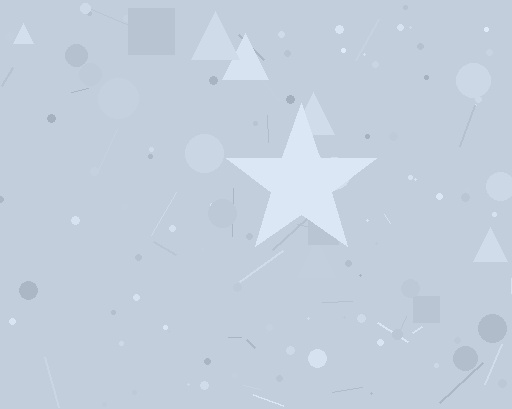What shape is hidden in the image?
A star is hidden in the image.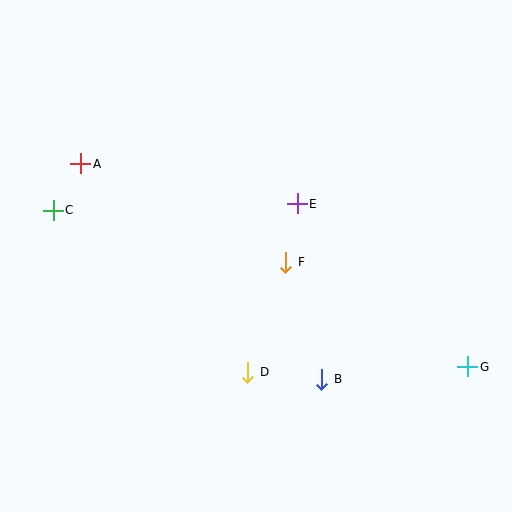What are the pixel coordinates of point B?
Point B is at (322, 379).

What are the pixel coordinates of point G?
Point G is at (468, 367).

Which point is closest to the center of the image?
Point F at (286, 262) is closest to the center.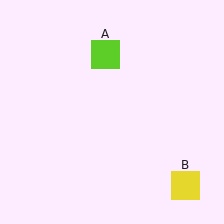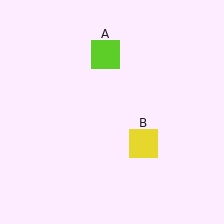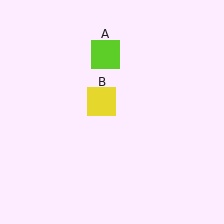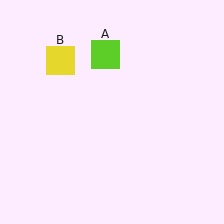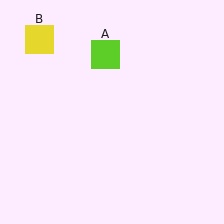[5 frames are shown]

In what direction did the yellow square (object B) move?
The yellow square (object B) moved up and to the left.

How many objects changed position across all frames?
1 object changed position: yellow square (object B).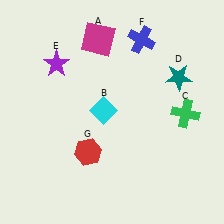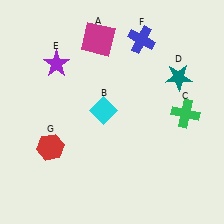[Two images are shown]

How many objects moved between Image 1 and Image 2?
1 object moved between the two images.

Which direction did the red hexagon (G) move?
The red hexagon (G) moved left.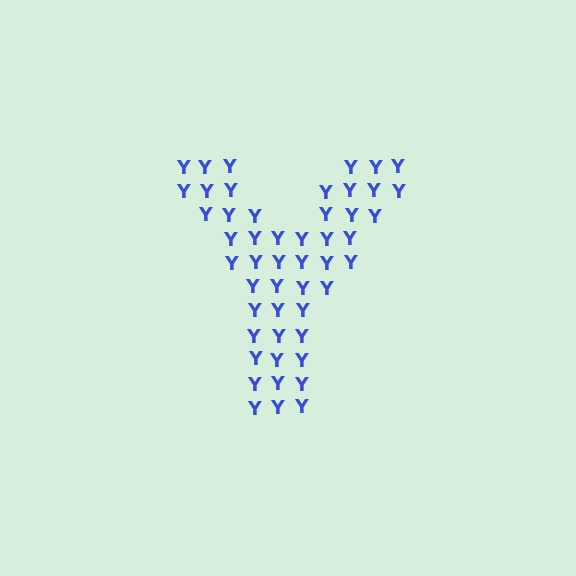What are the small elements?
The small elements are letter Y's.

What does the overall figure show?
The overall figure shows the letter Y.